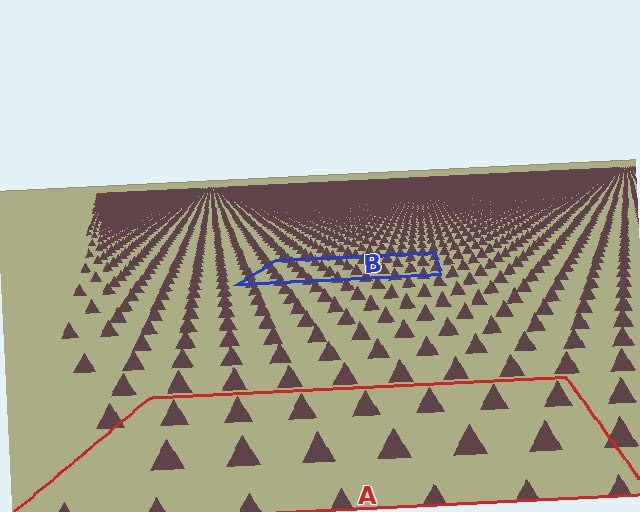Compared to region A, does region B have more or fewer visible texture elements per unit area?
Region B has more texture elements per unit area — they are packed more densely because it is farther away.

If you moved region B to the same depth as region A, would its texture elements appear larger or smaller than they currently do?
They would appear larger. At a closer depth, the same texture elements are projected at a bigger on-screen size.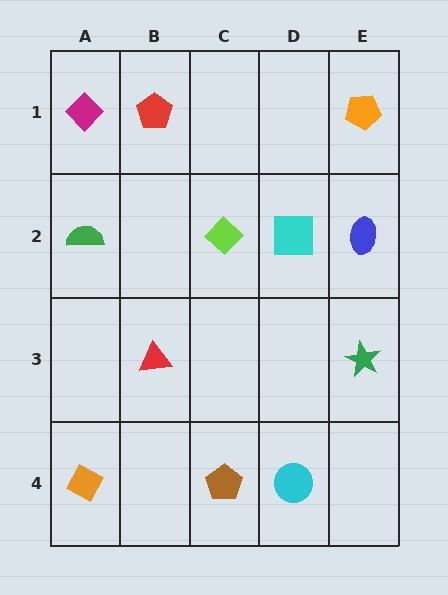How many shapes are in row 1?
3 shapes.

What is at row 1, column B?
A red pentagon.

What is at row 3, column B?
A red triangle.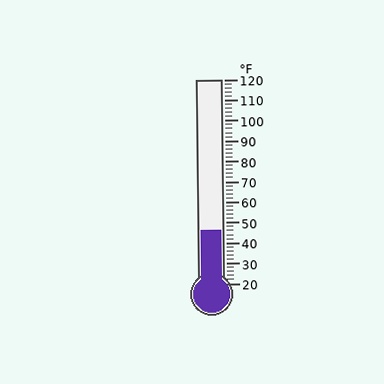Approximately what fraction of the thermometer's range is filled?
The thermometer is filled to approximately 25% of its range.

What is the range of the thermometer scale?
The thermometer scale ranges from 20°F to 120°F.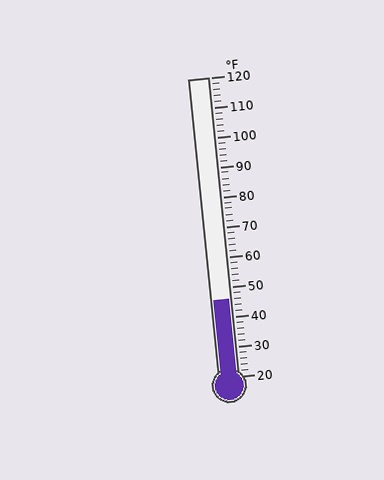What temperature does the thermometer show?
The thermometer shows approximately 46°F.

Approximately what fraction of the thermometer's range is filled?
The thermometer is filled to approximately 25% of its range.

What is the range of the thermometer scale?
The thermometer scale ranges from 20°F to 120°F.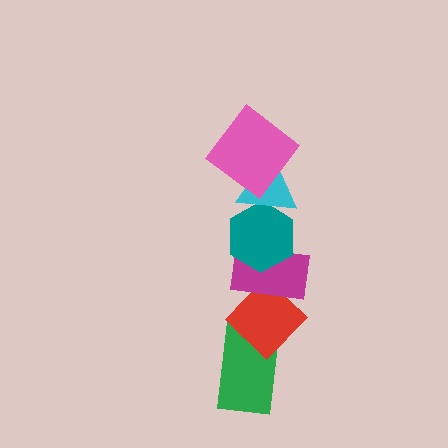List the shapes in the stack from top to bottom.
From top to bottom: the pink diamond, the cyan triangle, the teal hexagon, the magenta rectangle, the red diamond, the green rectangle.